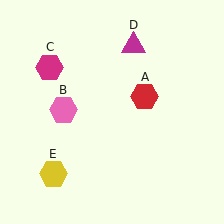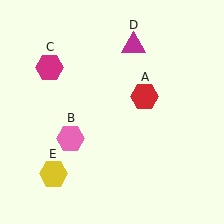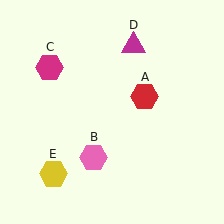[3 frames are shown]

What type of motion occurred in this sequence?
The pink hexagon (object B) rotated counterclockwise around the center of the scene.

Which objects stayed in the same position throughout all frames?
Red hexagon (object A) and magenta hexagon (object C) and magenta triangle (object D) and yellow hexagon (object E) remained stationary.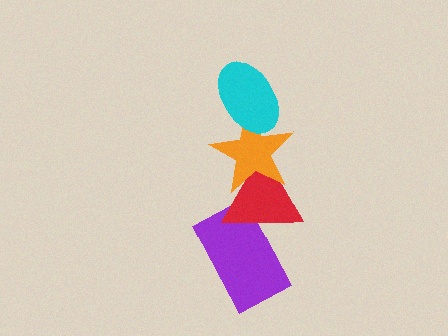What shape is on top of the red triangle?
The orange star is on top of the red triangle.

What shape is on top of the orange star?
The cyan ellipse is on top of the orange star.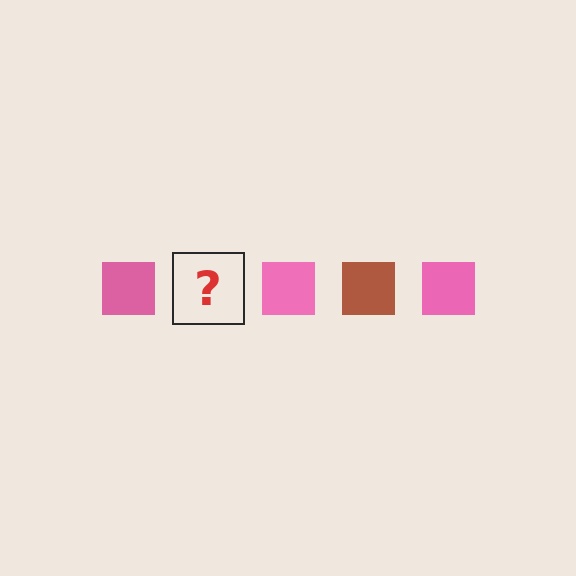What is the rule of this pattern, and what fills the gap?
The rule is that the pattern cycles through pink, brown squares. The gap should be filled with a brown square.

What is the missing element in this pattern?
The missing element is a brown square.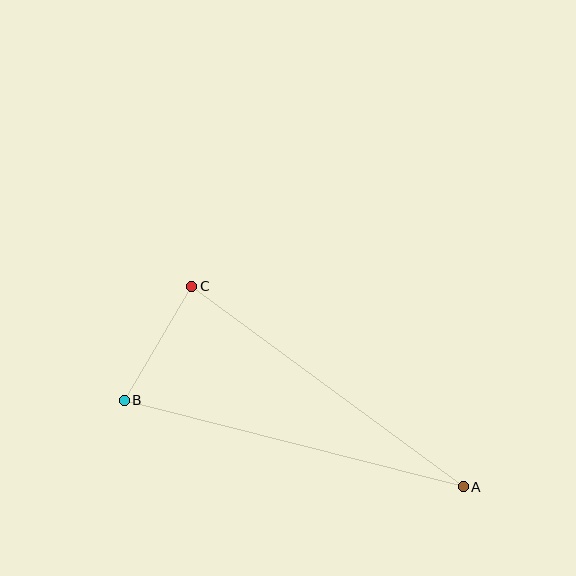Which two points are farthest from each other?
Points A and B are farthest from each other.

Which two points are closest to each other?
Points B and C are closest to each other.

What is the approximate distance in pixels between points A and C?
The distance between A and C is approximately 337 pixels.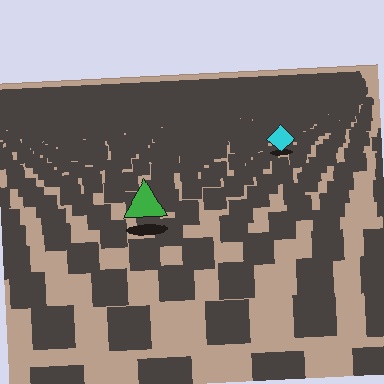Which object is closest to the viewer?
The green triangle is closest. The texture marks near it are larger and more spread out.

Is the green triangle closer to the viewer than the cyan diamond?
Yes. The green triangle is closer — you can tell from the texture gradient: the ground texture is coarser near it.